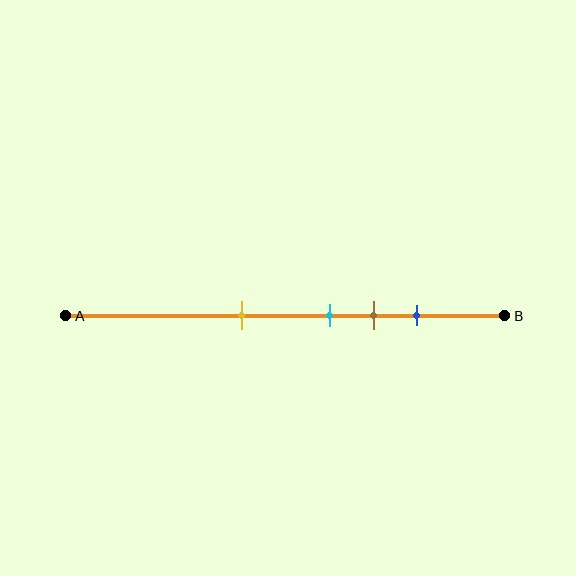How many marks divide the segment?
There are 4 marks dividing the segment.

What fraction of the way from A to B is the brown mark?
The brown mark is approximately 70% (0.7) of the way from A to B.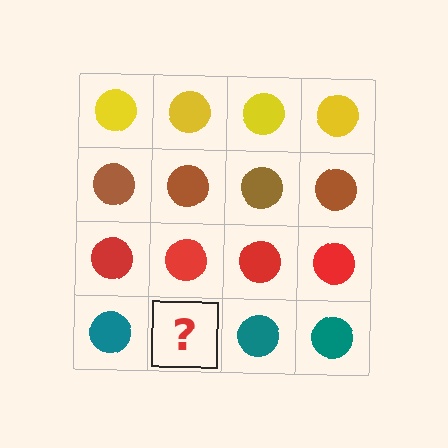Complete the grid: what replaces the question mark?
The question mark should be replaced with a teal circle.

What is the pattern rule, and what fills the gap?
The rule is that each row has a consistent color. The gap should be filled with a teal circle.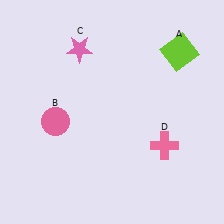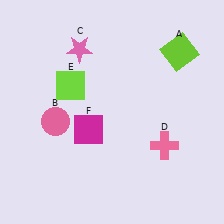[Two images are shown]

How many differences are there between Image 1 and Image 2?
There are 2 differences between the two images.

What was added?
A lime square (E), a magenta square (F) were added in Image 2.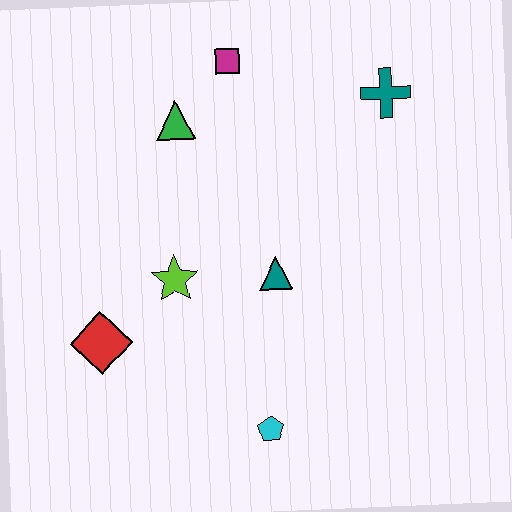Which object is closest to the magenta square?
The green triangle is closest to the magenta square.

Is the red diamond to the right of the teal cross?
No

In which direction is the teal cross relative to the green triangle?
The teal cross is to the right of the green triangle.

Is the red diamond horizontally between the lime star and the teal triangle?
No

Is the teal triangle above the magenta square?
No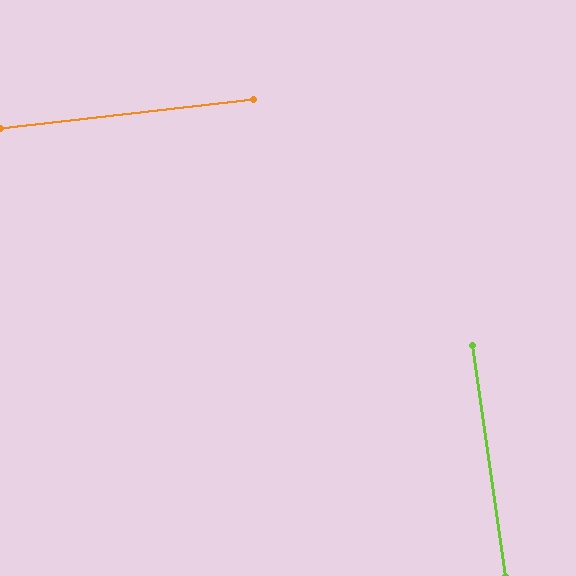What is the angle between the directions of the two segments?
Approximately 88 degrees.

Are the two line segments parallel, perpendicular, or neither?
Perpendicular — they meet at approximately 88°.